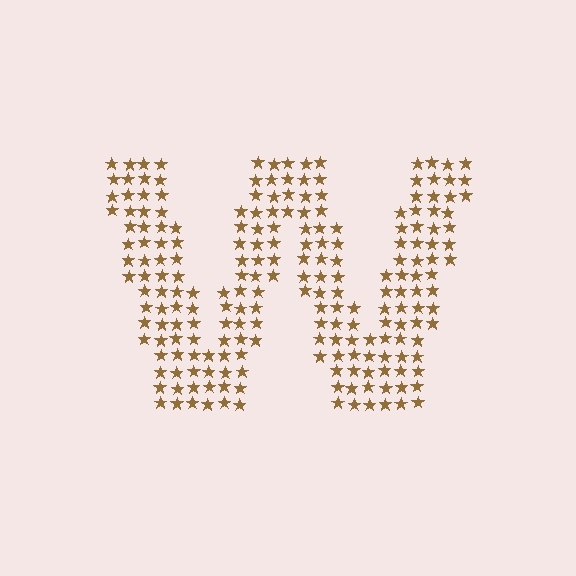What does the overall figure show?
The overall figure shows the letter W.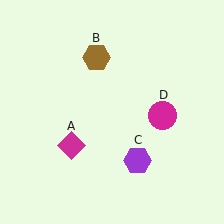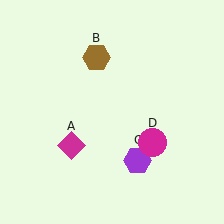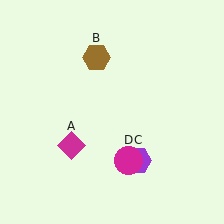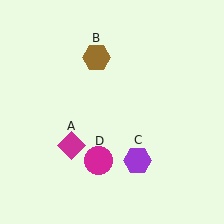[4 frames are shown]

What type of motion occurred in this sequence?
The magenta circle (object D) rotated clockwise around the center of the scene.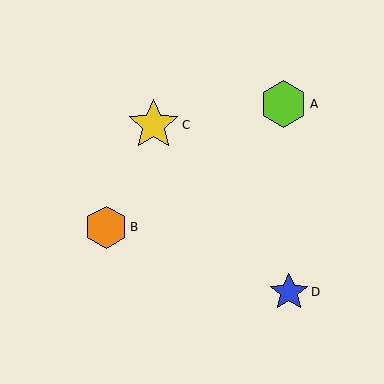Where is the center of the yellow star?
The center of the yellow star is at (154, 125).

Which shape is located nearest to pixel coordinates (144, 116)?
The yellow star (labeled C) at (154, 125) is nearest to that location.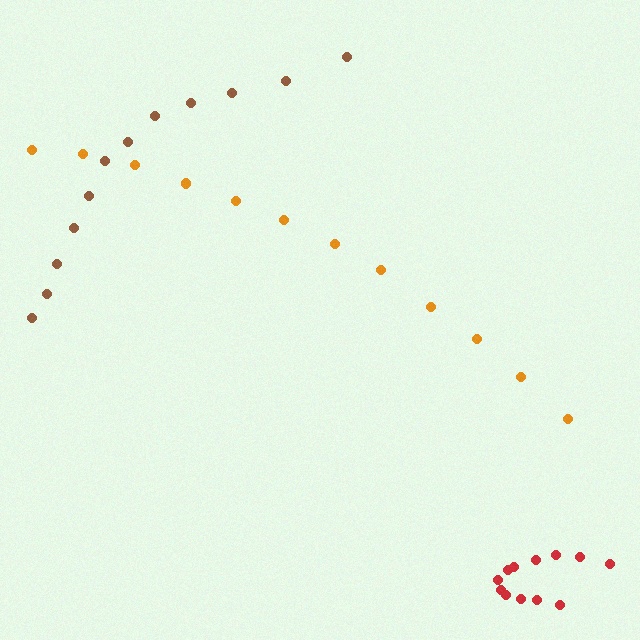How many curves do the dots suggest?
There are 3 distinct paths.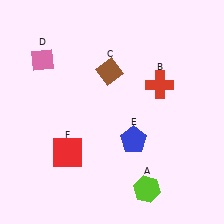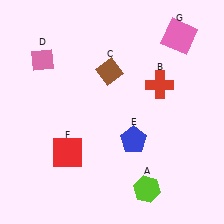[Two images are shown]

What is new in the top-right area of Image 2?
A pink square (G) was added in the top-right area of Image 2.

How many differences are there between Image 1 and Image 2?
There is 1 difference between the two images.